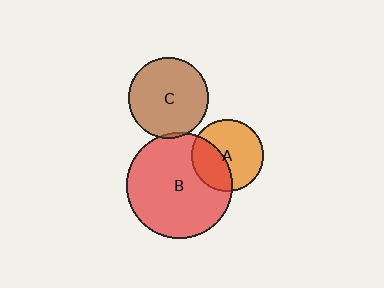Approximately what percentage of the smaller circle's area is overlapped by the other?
Approximately 35%.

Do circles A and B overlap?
Yes.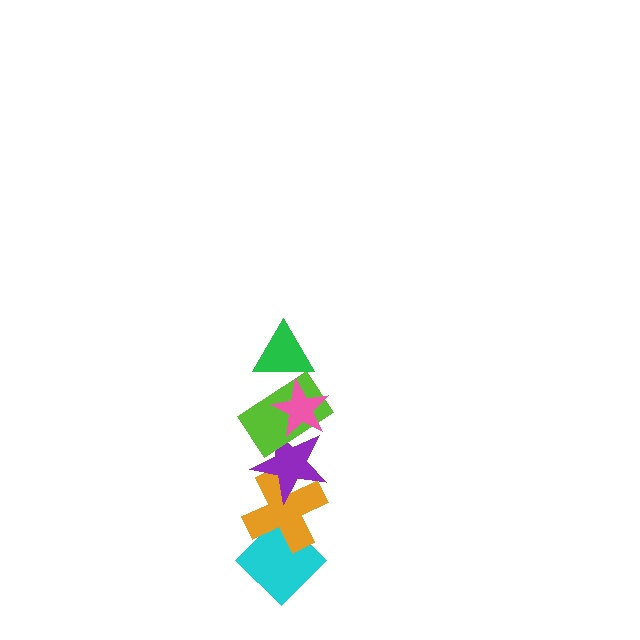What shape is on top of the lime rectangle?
The pink star is on top of the lime rectangle.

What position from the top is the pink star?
The pink star is 2nd from the top.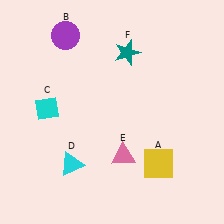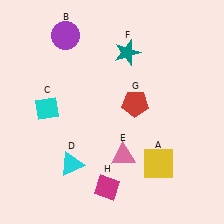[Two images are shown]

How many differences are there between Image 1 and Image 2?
There are 2 differences between the two images.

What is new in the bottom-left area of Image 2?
A magenta diamond (H) was added in the bottom-left area of Image 2.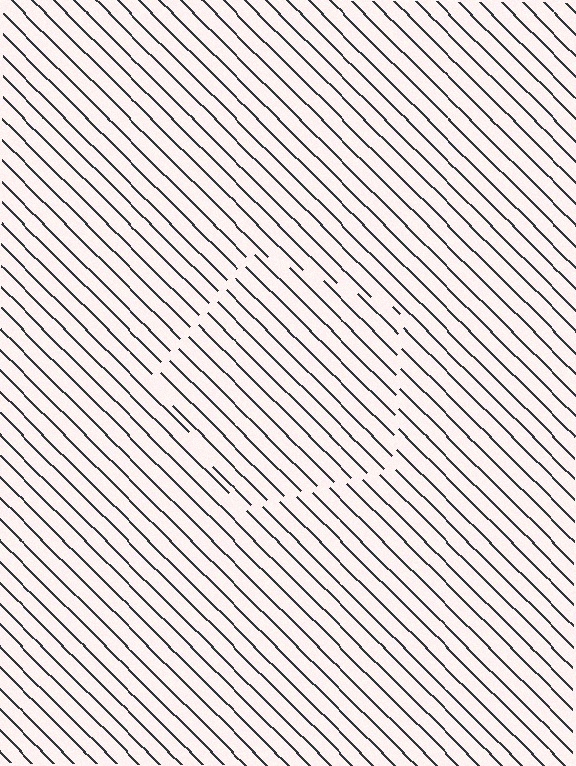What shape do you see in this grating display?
An illusory pentagon. The interior of the shape contains the same grating, shifted by half a period — the contour is defined by the phase discontinuity where line-ends from the inner and outer gratings abut.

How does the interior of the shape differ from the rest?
The interior of the shape contains the same grating, shifted by half a period — the contour is defined by the phase discontinuity where line-ends from the inner and outer gratings abut.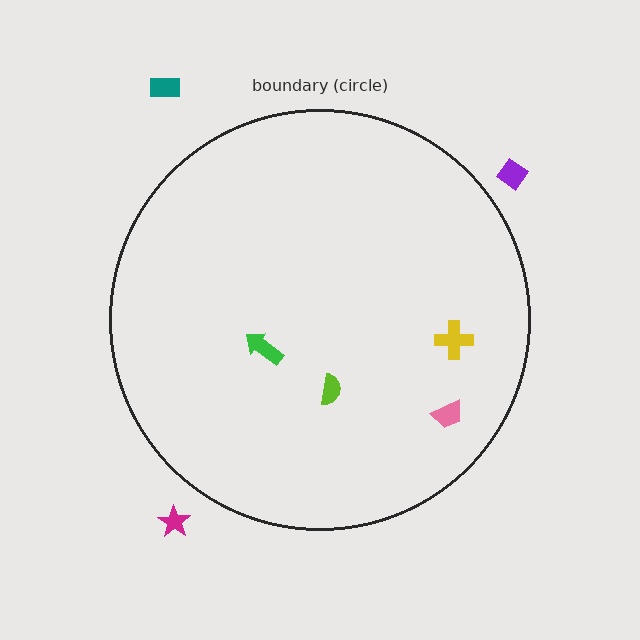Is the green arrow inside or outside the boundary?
Inside.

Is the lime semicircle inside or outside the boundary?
Inside.